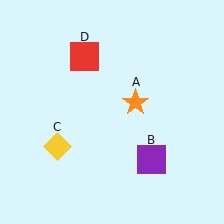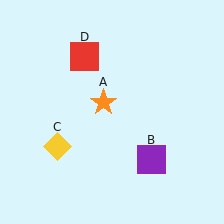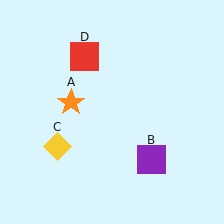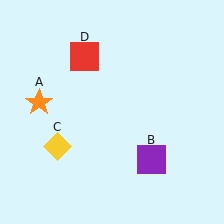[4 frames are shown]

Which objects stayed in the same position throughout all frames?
Purple square (object B) and yellow diamond (object C) and red square (object D) remained stationary.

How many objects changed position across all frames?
1 object changed position: orange star (object A).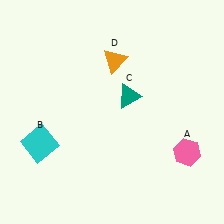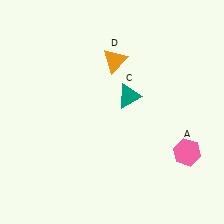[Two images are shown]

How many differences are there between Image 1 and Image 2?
There is 1 difference between the two images.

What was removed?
The cyan square (B) was removed in Image 2.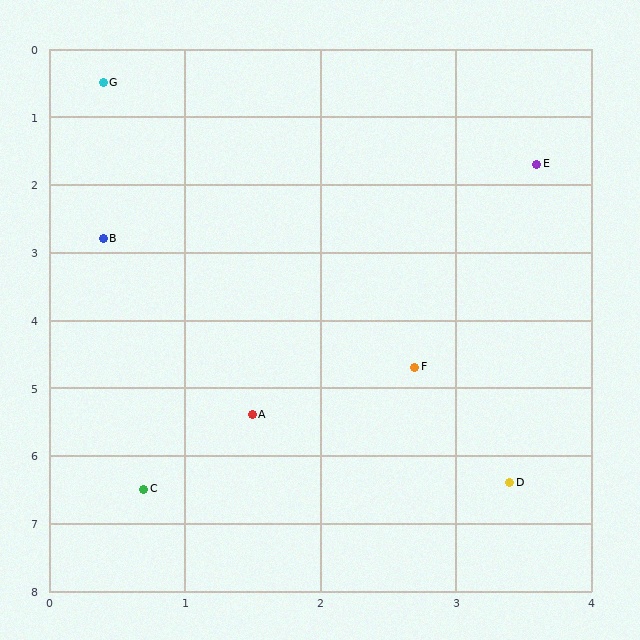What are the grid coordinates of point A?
Point A is at approximately (1.5, 5.4).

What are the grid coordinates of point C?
Point C is at approximately (0.7, 6.5).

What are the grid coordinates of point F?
Point F is at approximately (2.7, 4.7).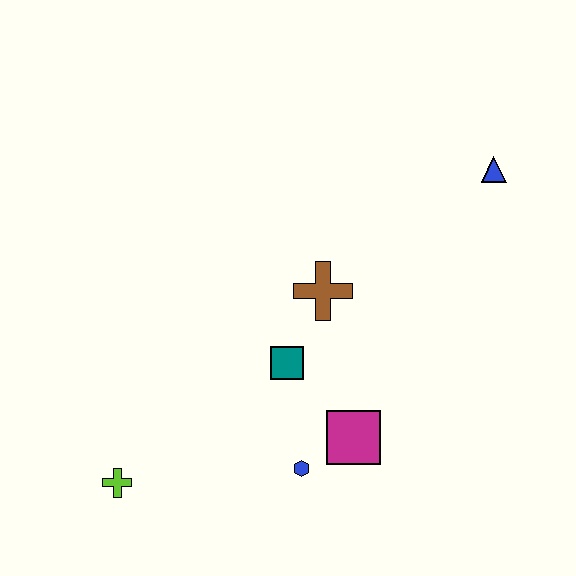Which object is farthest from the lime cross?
The blue triangle is farthest from the lime cross.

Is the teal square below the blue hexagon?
No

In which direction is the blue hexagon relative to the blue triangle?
The blue hexagon is below the blue triangle.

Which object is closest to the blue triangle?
The brown cross is closest to the blue triangle.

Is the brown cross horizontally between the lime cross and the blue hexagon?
No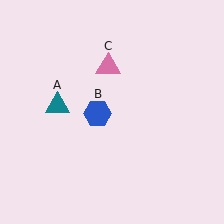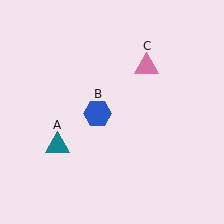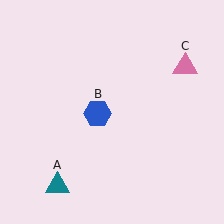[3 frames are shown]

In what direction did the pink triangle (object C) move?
The pink triangle (object C) moved right.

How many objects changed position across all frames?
2 objects changed position: teal triangle (object A), pink triangle (object C).